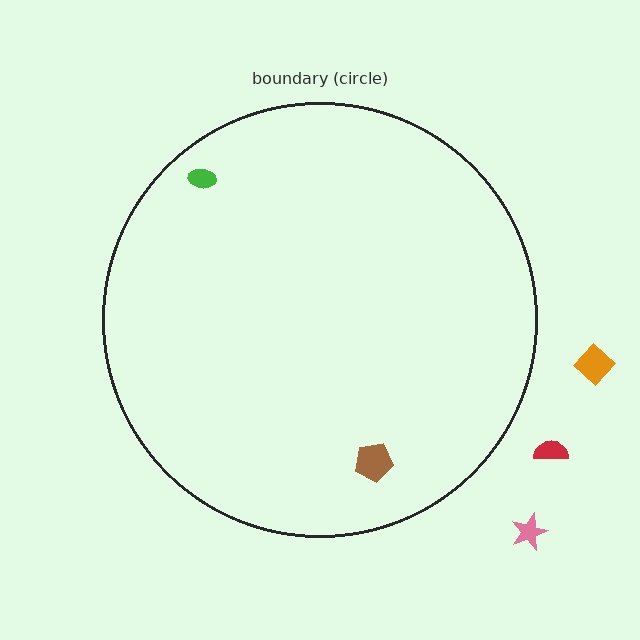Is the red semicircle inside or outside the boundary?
Outside.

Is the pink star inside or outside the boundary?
Outside.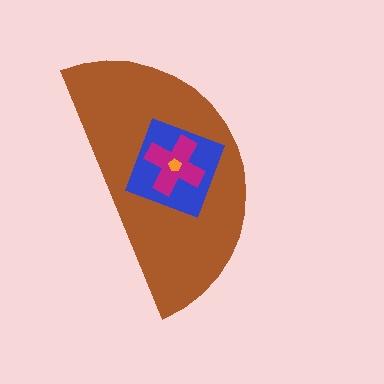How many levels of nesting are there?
4.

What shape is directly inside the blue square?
The magenta cross.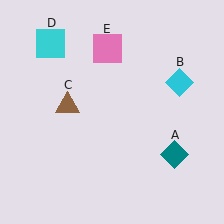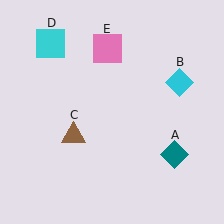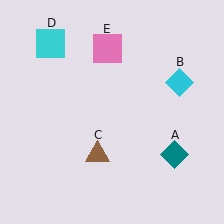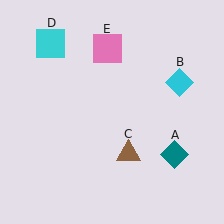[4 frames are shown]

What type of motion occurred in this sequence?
The brown triangle (object C) rotated counterclockwise around the center of the scene.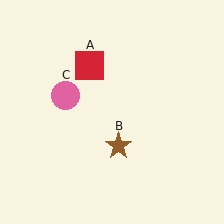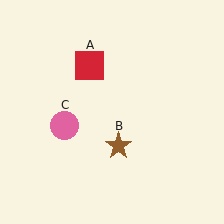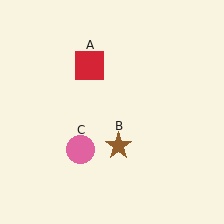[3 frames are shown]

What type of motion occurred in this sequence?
The pink circle (object C) rotated counterclockwise around the center of the scene.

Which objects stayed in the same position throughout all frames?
Red square (object A) and brown star (object B) remained stationary.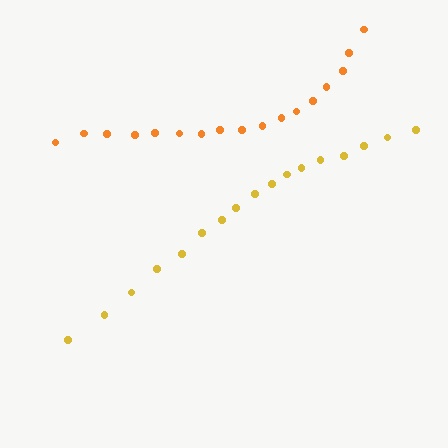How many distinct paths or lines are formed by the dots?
There are 2 distinct paths.